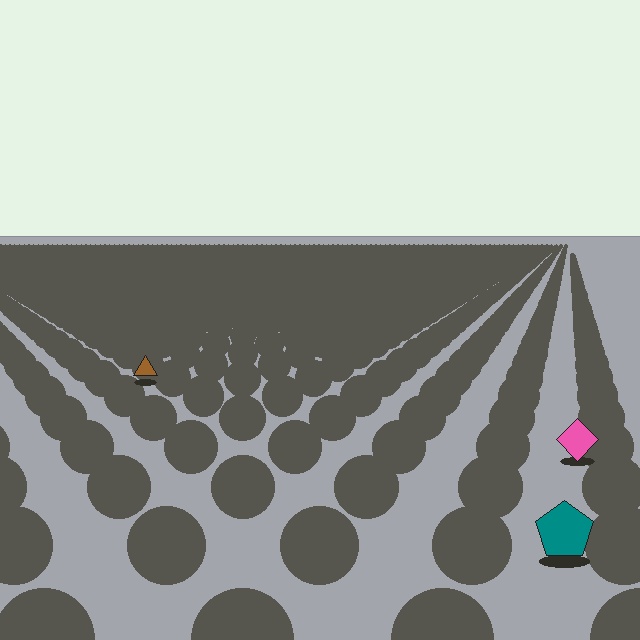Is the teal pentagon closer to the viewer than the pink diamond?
Yes. The teal pentagon is closer — you can tell from the texture gradient: the ground texture is coarser near it.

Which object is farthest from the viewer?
The brown triangle is farthest from the viewer. It appears smaller and the ground texture around it is denser.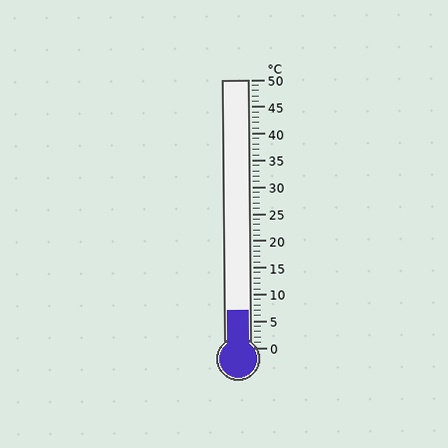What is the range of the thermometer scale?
The thermometer scale ranges from 0°C to 50°C.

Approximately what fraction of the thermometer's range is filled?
The thermometer is filled to approximately 15% of its range.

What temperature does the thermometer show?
The thermometer shows approximately 7°C.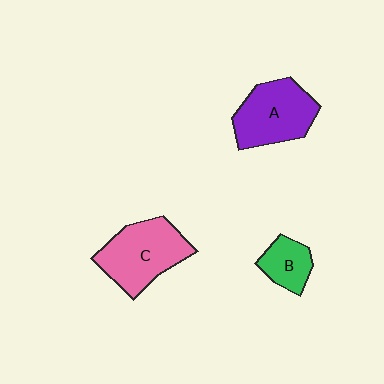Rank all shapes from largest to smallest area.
From largest to smallest: C (pink), A (purple), B (green).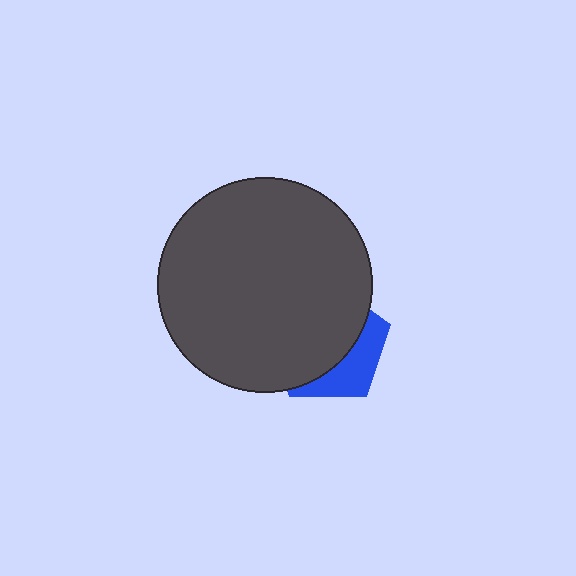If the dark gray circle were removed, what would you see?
You would see the complete blue pentagon.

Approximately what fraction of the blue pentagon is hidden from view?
Roughly 67% of the blue pentagon is hidden behind the dark gray circle.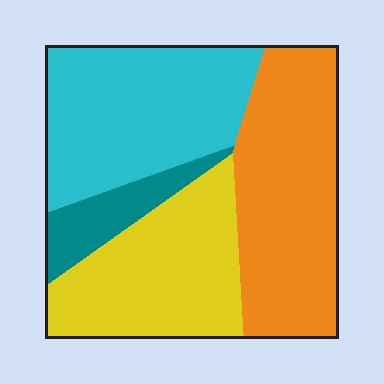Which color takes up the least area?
Teal, at roughly 10%.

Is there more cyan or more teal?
Cyan.